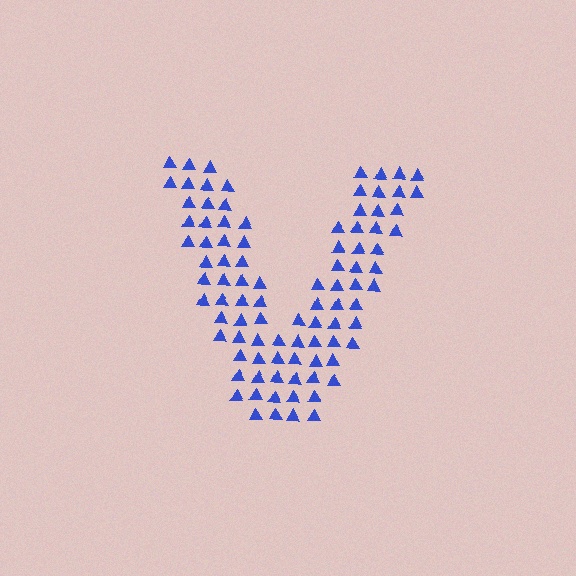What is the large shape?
The large shape is the letter V.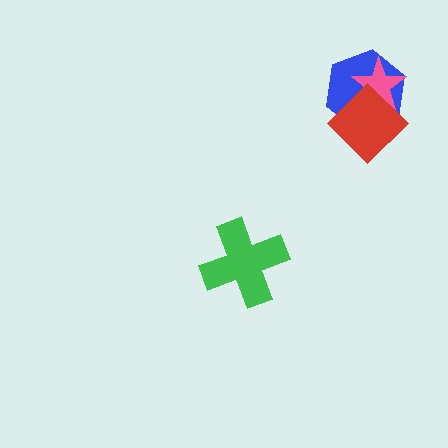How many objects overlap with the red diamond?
2 objects overlap with the red diamond.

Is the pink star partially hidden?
Yes, it is partially covered by another shape.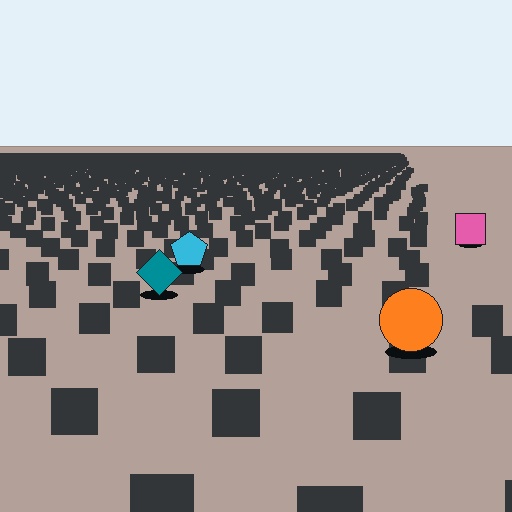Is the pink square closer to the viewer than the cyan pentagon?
No. The cyan pentagon is closer — you can tell from the texture gradient: the ground texture is coarser near it.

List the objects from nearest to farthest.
From nearest to farthest: the orange circle, the teal diamond, the cyan pentagon, the pink square.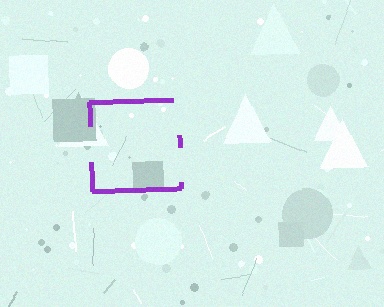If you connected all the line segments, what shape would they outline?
They would outline a square.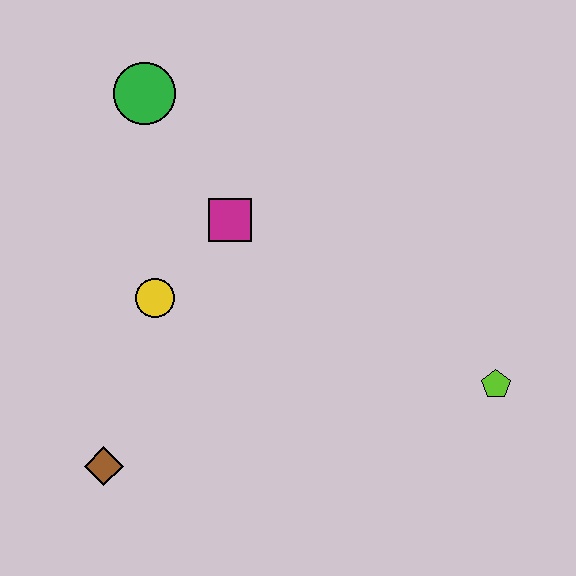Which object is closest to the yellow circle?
The magenta square is closest to the yellow circle.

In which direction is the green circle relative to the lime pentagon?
The green circle is to the left of the lime pentagon.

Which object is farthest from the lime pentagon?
The green circle is farthest from the lime pentagon.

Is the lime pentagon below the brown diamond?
No